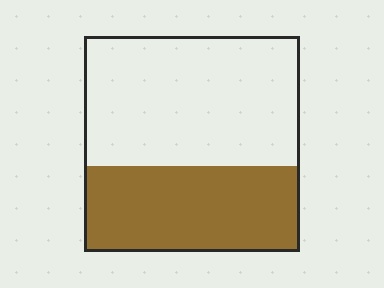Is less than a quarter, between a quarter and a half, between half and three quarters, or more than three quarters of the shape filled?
Between a quarter and a half.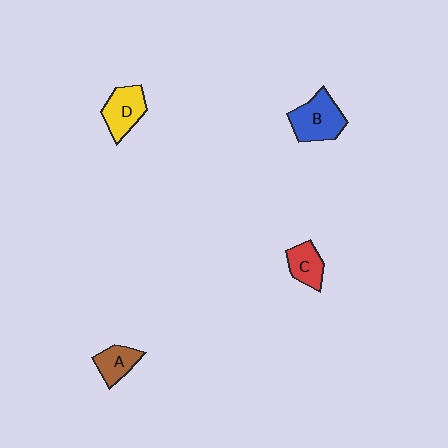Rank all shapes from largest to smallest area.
From largest to smallest: B (blue), D (yellow), C (red), A (brown).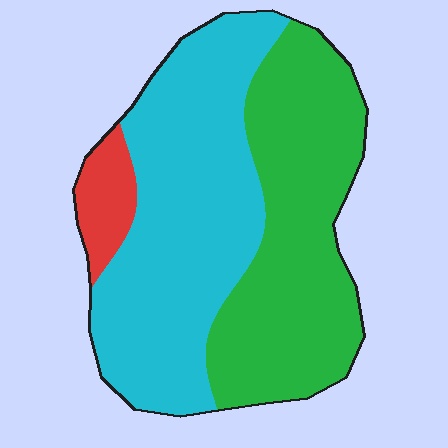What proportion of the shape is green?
Green takes up about two fifths (2/5) of the shape.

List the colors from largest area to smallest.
From largest to smallest: cyan, green, red.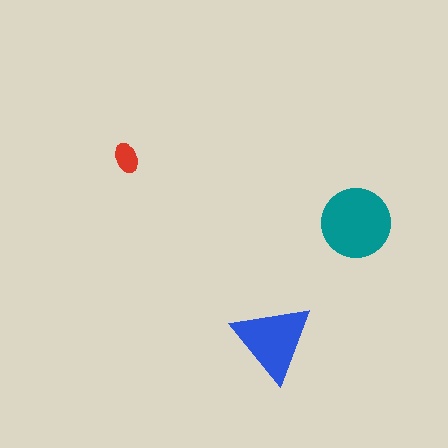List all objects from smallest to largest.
The red ellipse, the blue triangle, the teal circle.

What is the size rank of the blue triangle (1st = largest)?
2nd.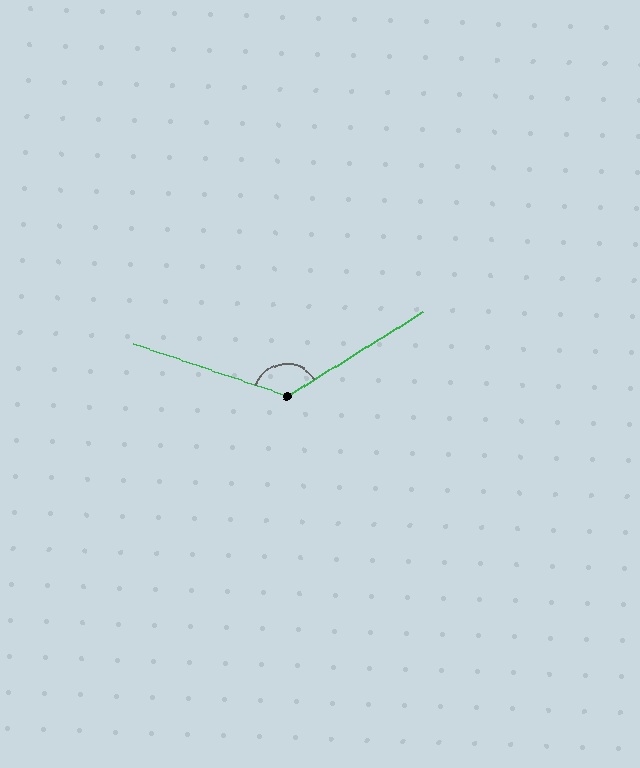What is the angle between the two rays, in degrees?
Approximately 129 degrees.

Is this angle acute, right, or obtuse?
It is obtuse.